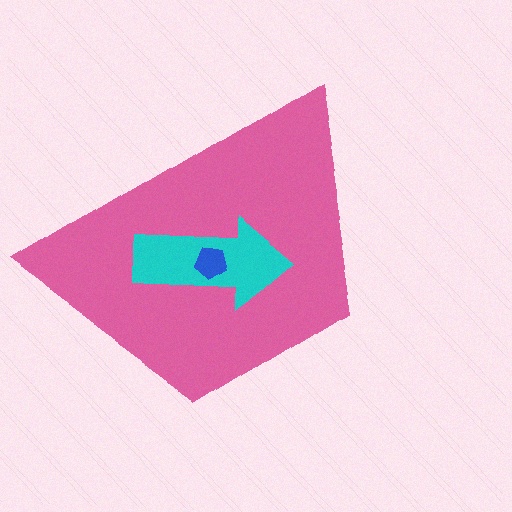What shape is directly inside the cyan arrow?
The blue pentagon.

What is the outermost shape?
The pink trapezoid.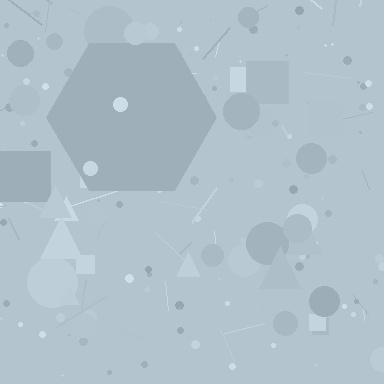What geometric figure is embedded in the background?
A hexagon is embedded in the background.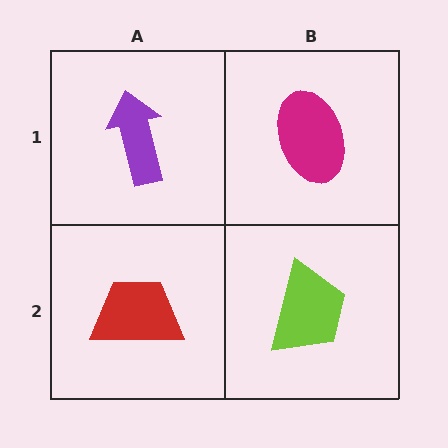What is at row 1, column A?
A purple arrow.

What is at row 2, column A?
A red trapezoid.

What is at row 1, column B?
A magenta ellipse.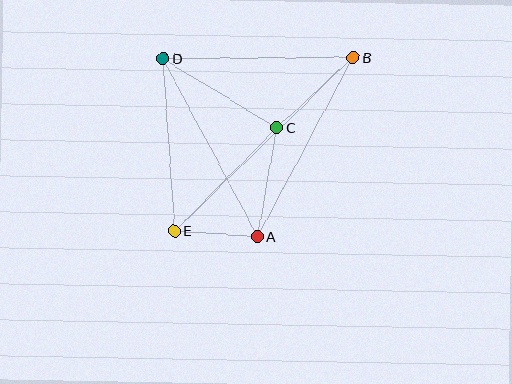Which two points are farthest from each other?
Points B and E are farthest from each other.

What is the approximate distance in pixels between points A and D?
The distance between A and D is approximately 202 pixels.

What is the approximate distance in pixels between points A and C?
The distance between A and C is approximately 110 pixels.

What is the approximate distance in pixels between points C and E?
The distance between C and E is approximately 145 pixels.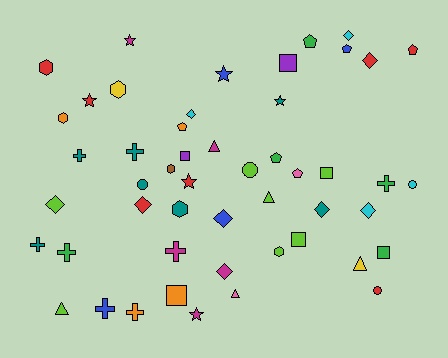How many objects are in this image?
There are 50 objects.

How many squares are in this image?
There are 6 squares.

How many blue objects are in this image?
There are 4 blue objects.